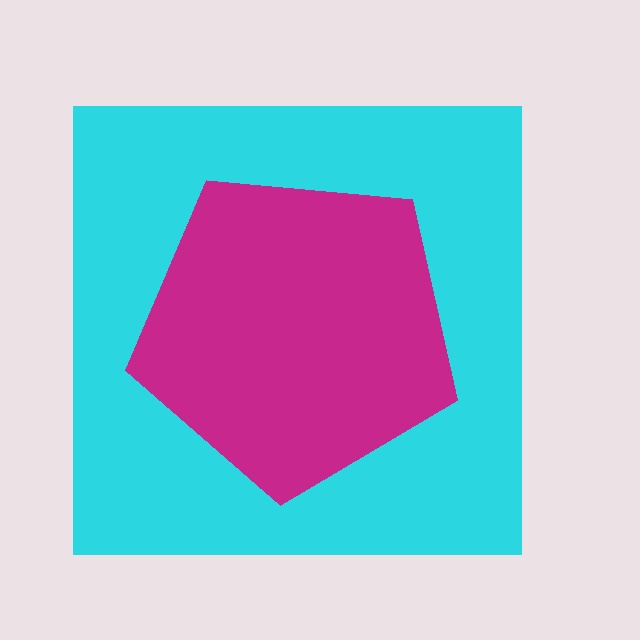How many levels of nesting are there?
2.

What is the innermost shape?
The magenta pentagon.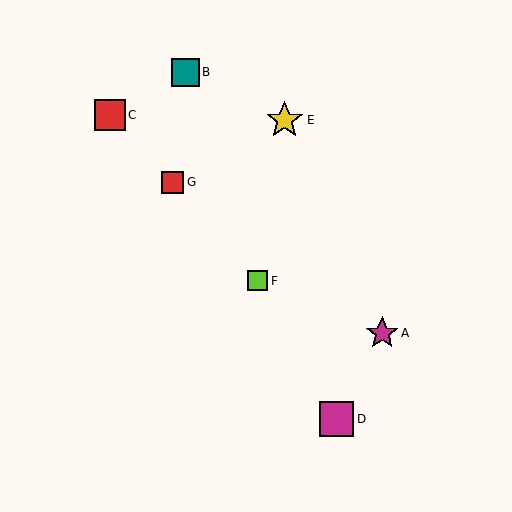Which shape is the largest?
The yellow star (labeled E) is the largest.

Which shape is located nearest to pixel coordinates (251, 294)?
The lime square (labeled F) at (258, 281) is nearest to that location.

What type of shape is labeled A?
Shape A is a magenta star.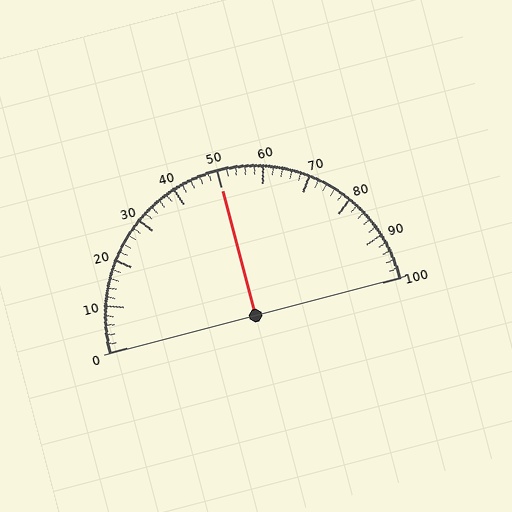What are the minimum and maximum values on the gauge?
The gauge ranges from 0 to 100.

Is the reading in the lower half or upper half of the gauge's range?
The reading is in the upper half of the range (0 to 100).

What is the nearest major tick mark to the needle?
The nearest major tick mark is 50.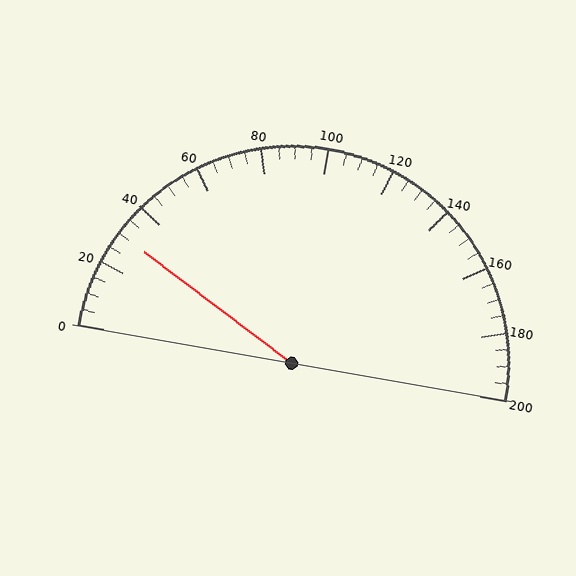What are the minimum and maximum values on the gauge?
The gauge ranges from 0 to 200.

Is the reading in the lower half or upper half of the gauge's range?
The reading is in the lower half of the range (0 to 200).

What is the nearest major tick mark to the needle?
The nearest major tick mark is 40.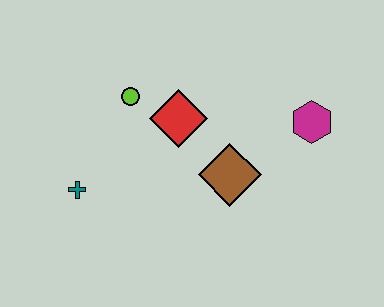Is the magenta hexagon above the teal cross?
Yes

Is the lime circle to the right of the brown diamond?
No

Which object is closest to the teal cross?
The lime circle is closest to the teal cross.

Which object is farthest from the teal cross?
The magenta hexagon is farthest from the teal cross.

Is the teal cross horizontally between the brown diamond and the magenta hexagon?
No